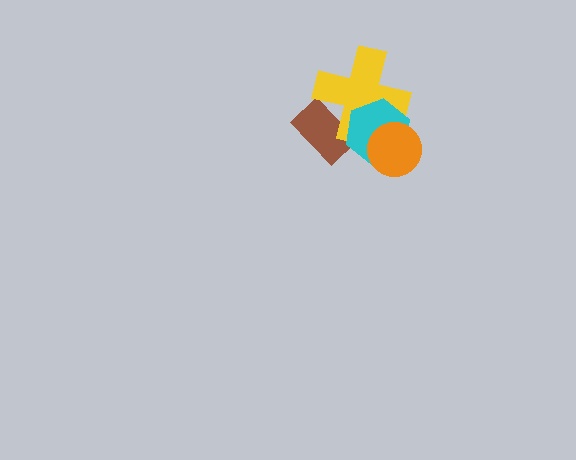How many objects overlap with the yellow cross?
3 objects overlap with the yellow cross.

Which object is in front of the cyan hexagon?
The orange circle is in front of the cyan hexagon.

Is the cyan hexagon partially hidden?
Yes, it is partially covered by another shape.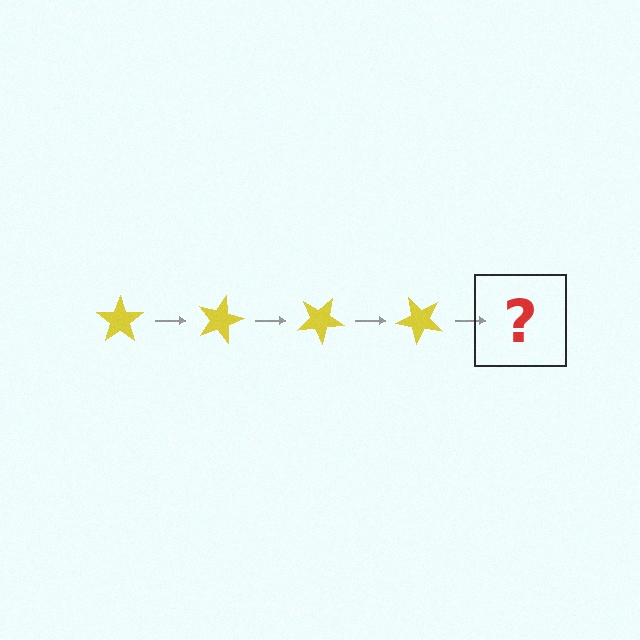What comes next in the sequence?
The next element should be a yellow star rotated 60 degrees.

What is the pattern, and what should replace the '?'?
The pattern is that the star rotates 15 degrees each step. The '?' should be a yellow star rotated 60 degrees.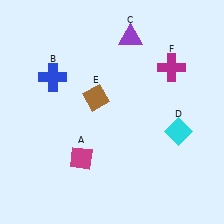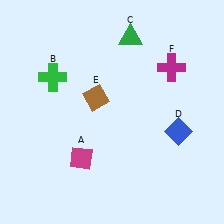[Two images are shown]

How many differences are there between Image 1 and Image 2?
There are 3 differences between the two images.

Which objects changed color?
B changed from blue to green. C changed from purple to green. D changed from cyan to blue.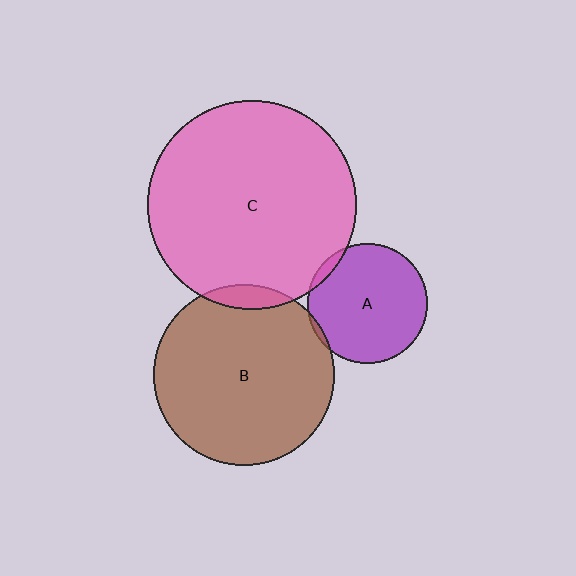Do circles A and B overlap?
Yes.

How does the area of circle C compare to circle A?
Approximately 3.0 times.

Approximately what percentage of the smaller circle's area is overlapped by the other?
Approximately 5%.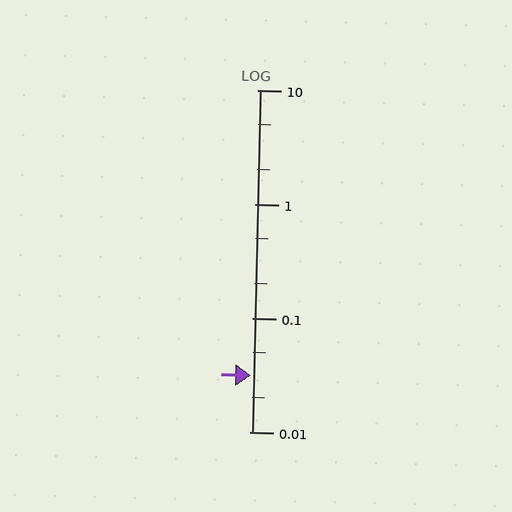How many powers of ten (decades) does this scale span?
The scale spans 3 decades, from 0.01 to 10.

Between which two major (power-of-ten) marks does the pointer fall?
The pointer is between 0.01 and 0.1.